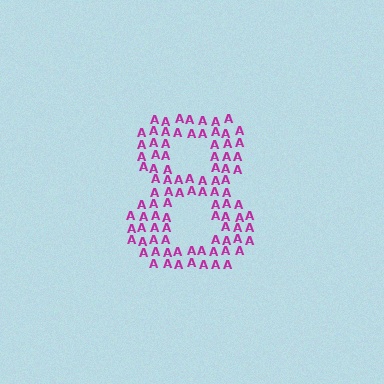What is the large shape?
The large shape is the digit 8.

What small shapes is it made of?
It is made of small letter A's.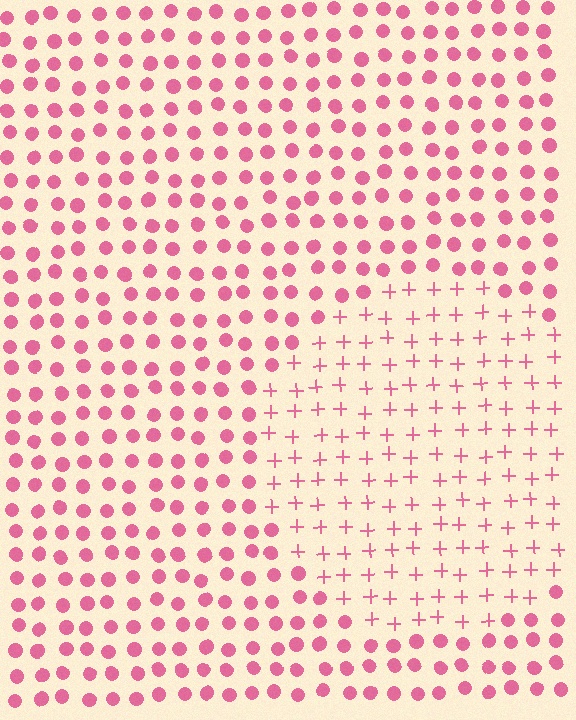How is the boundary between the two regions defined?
The boundary is defined by a change in element shape: plus signs inside vs. circles outside. All elements share the same color and spacing.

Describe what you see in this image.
The image is filled with small pink elements arranged in a uniform grid. A circle-shaped region contains plus signs, while the surrounding area contains circles. The boundary is defined purely by the change in element shape.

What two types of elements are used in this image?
The image uses plus signs inside the circle region and circles outside it.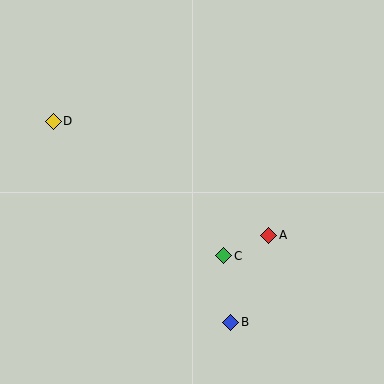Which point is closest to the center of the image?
Point C at (224, 256) is closest to the center.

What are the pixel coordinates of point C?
Point C is at (224, 256).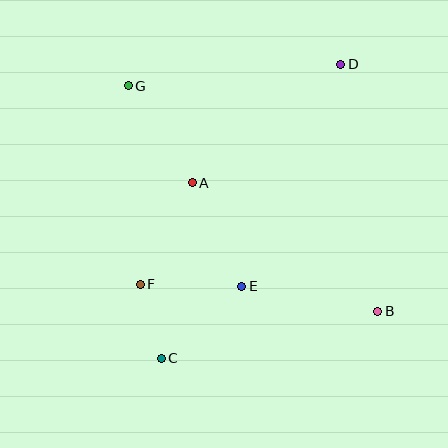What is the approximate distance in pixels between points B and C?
The distance between B and C is approximately 222 pixels.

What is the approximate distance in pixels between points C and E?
The distance between C and E is approximately 108 pixels.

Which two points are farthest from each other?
Points C and D are farthest from each other.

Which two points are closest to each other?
Points C and F are closest to each other.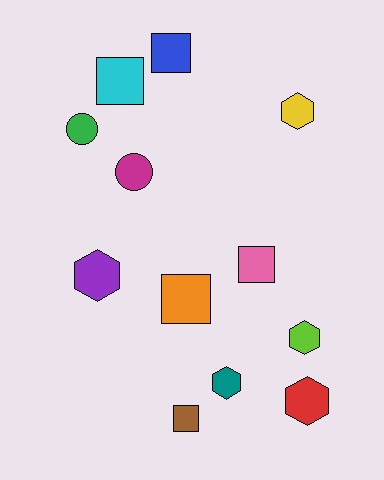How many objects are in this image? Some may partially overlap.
There are 12 objects.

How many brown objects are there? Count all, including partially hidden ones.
There is 1 brown object.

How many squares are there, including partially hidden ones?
There are 5 squares.